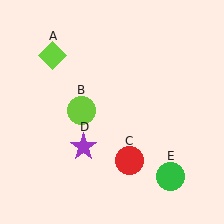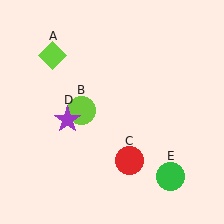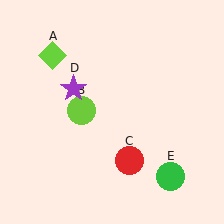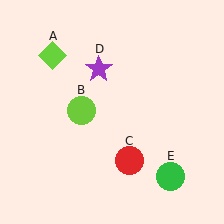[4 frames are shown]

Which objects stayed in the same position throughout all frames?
Lime diamond (object A) and lime circle (object B) and red circle (object C) and green circle (object E) remained stationary.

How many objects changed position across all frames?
1 object changed position: purple star (object D).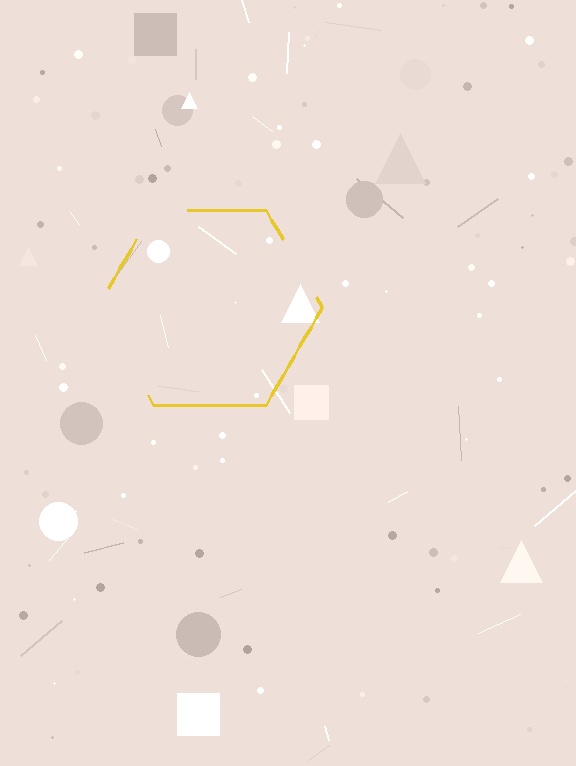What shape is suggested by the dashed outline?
The dashed outline suggests a hexagon.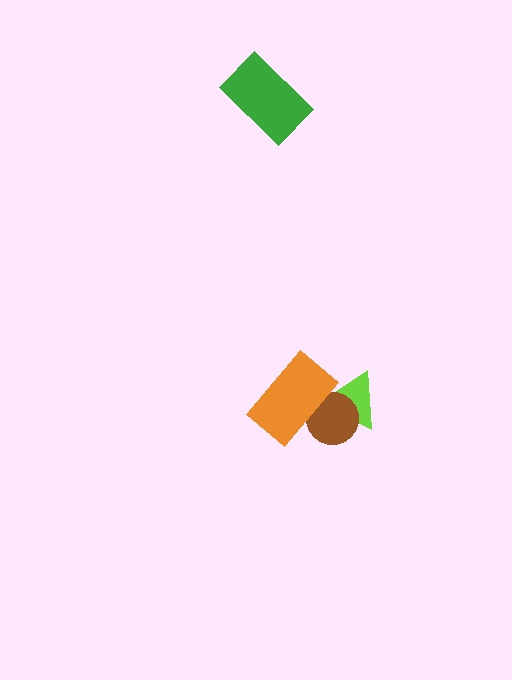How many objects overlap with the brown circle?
2 objects overlap with the brown circle.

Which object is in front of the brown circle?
The orange rectangle is in front of the brown circle.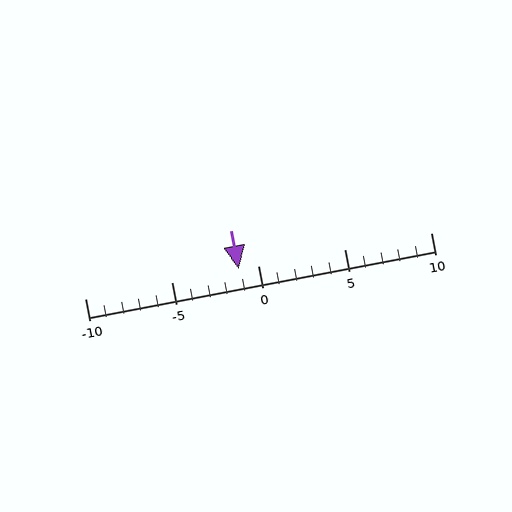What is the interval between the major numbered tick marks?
The major tick marks are spaced 5 units apart.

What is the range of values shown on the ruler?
The ruler shows values from -10 to 10.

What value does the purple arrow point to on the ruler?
The purple arrow points to approximately -1.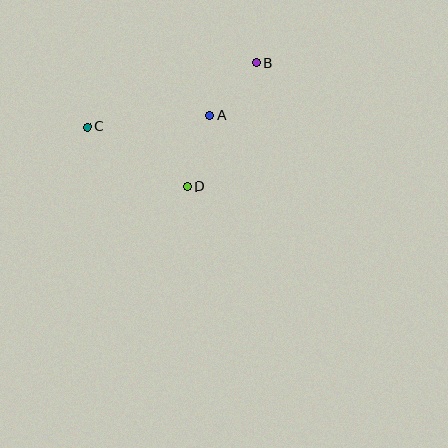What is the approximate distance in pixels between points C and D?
The distance between C and D is approximately 116 pixels.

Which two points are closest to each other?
Points A and B are closest to each other.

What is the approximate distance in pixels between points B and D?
The distance between B and D is approximately 141 pixels.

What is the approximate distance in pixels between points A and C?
The distance between A and C is approximately 123 pixels.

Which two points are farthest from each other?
Points B and C are farthest from each other.